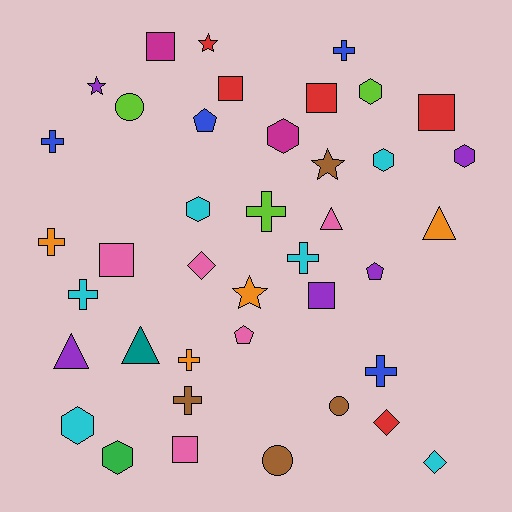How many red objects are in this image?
There are 5 red objects.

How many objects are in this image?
There are 40 objects.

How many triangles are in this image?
There are 4 triangles.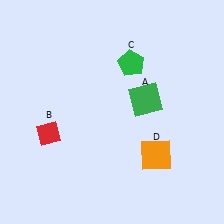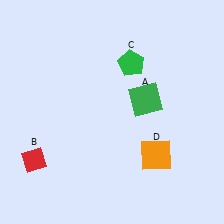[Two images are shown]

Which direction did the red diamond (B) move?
The red diamond (B) moved down.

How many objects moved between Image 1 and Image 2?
1 object moved between the two images.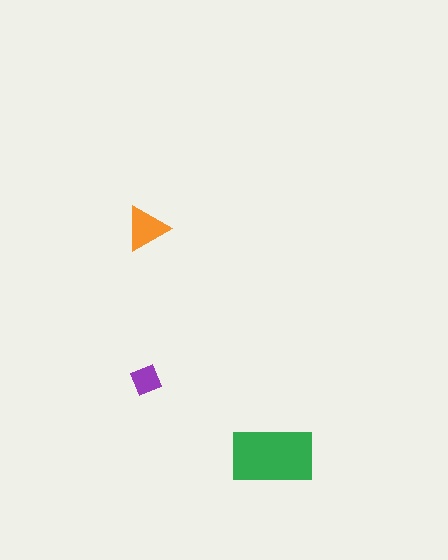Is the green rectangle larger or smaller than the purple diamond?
Larger.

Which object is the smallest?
The purple diamond.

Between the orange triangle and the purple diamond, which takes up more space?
The orange triangle.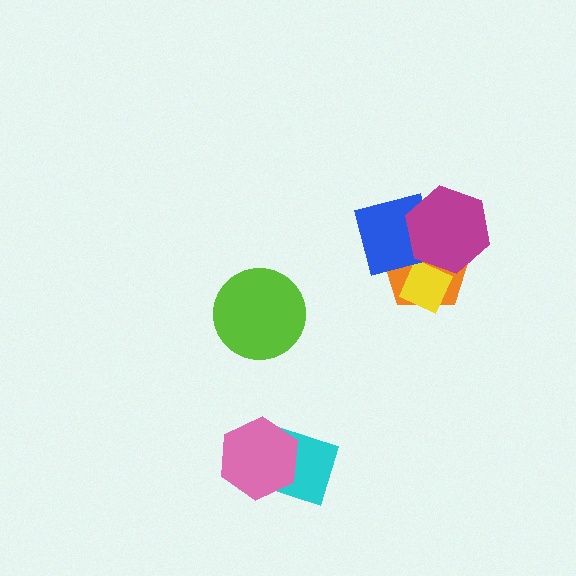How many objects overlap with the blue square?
3 objects overlap with the blue square.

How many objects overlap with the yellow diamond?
3 objects overlap with the yellow diamond.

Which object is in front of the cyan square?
The pink hexagon is in front of the cyan square.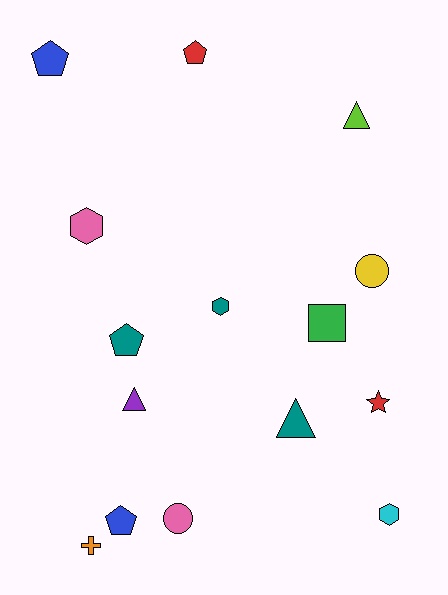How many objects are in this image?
There are 15 objects.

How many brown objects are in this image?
There are no brown objects.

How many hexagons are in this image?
There are 3 hexagons.